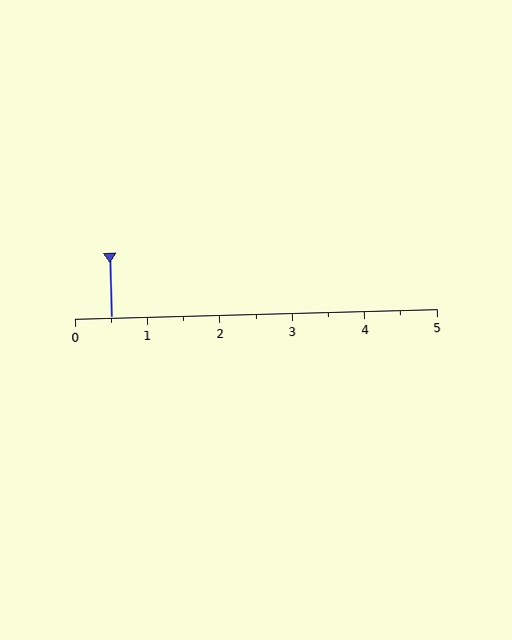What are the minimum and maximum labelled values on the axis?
The axis runs from 0 to 5.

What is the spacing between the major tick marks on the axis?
The major ticks are spaced 1 apart.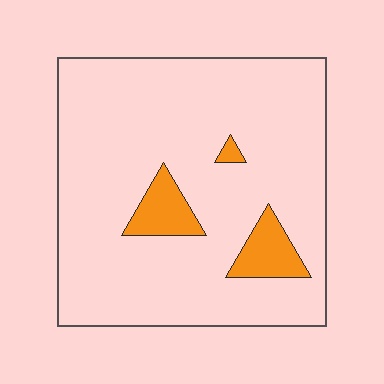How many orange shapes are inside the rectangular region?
3.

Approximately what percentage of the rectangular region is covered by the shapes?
Approximately 10%.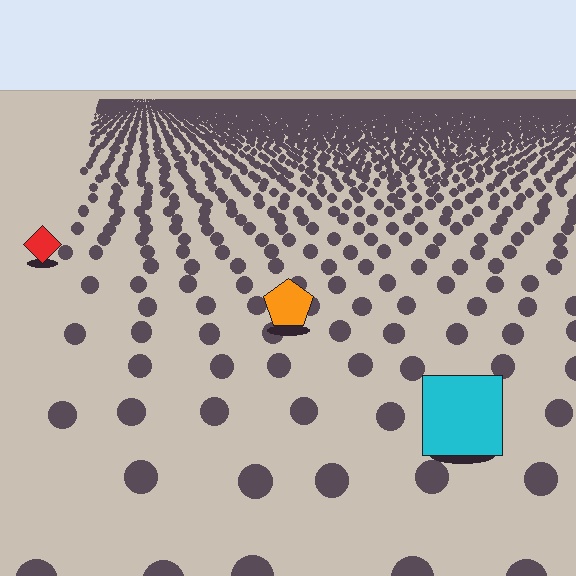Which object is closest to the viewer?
The cyan square is closest. The texture marks near it are larger and more spread out.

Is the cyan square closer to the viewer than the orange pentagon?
Yes. The cyan square is closer — you can tell from the texture gradient: the ground texture is coarser near it.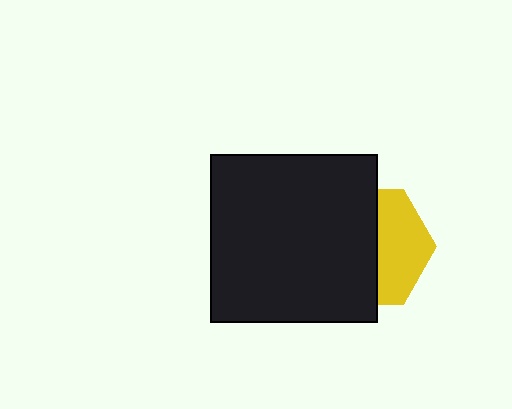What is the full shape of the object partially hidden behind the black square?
The partially hidden object is a yellow hexagon.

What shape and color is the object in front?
The object in front is a black square.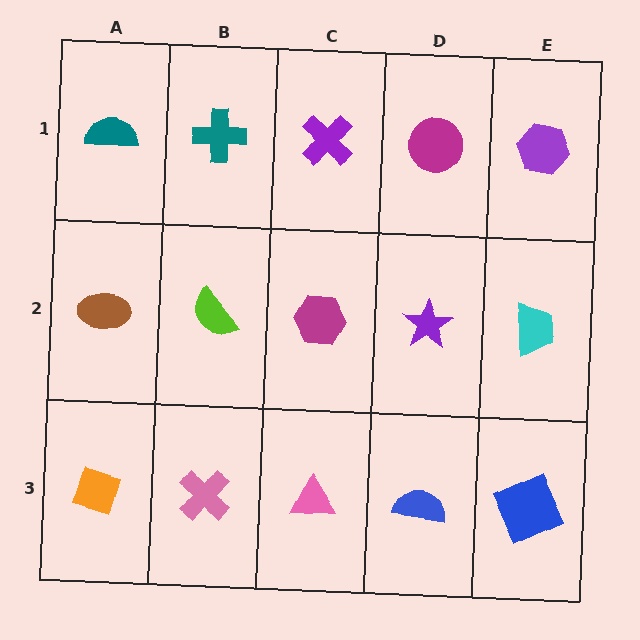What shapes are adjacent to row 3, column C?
A magenta hexagon (row 2, column C), a pink cross (row 3, column B), a blue semicircle (row 3, column D).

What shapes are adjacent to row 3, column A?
A brown ellipse (row 2, column A), a pink cross (row 3, column B).